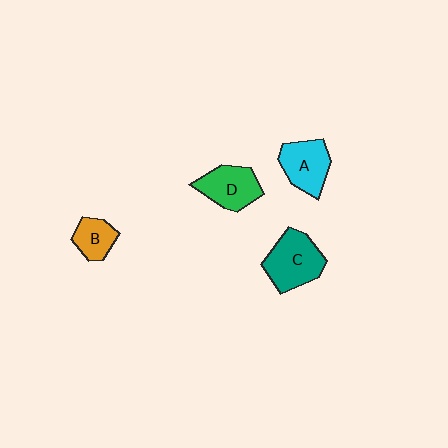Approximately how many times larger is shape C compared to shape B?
Approximately 1.8 times.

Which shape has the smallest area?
Shape B (orange).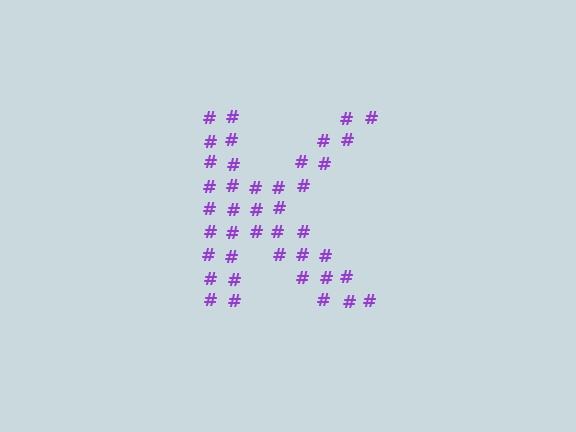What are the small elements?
The small elements are hash symbols.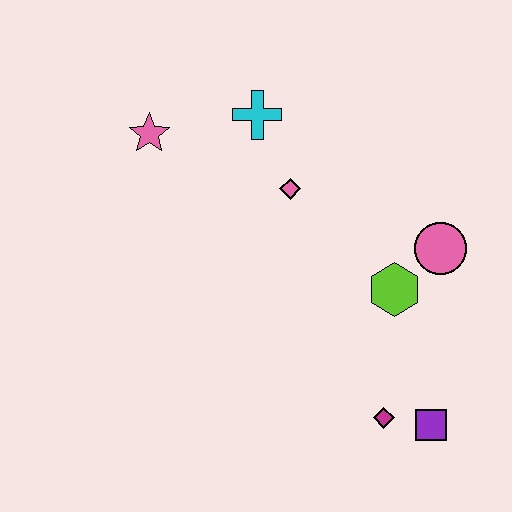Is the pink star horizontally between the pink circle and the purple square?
No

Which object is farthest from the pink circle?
The pink star is farthest from the pink circle.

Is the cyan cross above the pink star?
Yes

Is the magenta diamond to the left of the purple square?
Yes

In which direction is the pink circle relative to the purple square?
The pink circle is above the purple square.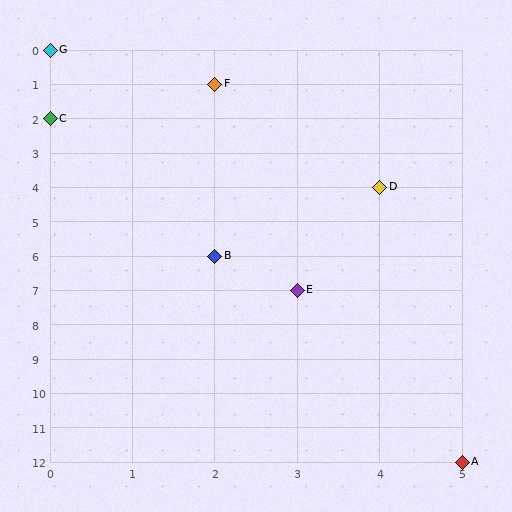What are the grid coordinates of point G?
Point G is at grid coordinates (0, 0).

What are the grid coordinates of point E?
Point E is at grid coordinates (3, 7).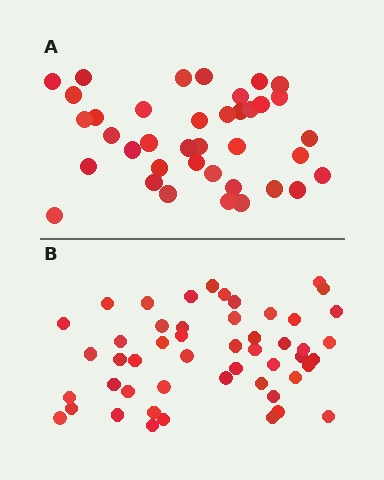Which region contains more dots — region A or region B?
Region B (the bottom region) has more dots.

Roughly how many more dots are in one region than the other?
Region B has roughly 12 or so more dots than region A.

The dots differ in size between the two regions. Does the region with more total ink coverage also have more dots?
No. Region A has more total ink coverage because its dots are larger, but region B actually contains more individual dots. Total area can be misleading — the number of items is what matters here.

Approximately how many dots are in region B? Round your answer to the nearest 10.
About 50 dots.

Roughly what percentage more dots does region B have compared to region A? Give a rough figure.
About 30% more.